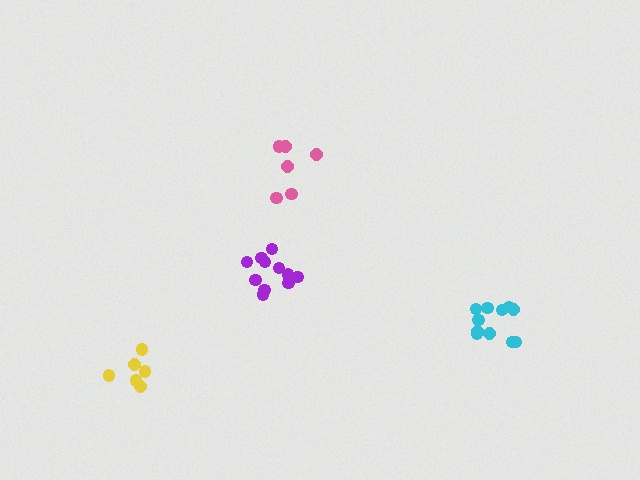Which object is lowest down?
The yellow cluster is bottommost.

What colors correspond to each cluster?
The clusters are colored: yellow, cyan, pink, purple.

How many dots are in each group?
Group 1: 6 dots, Group 2: 11 dots, Group 3: 6 dots, Group 4: 11 dots (34 total).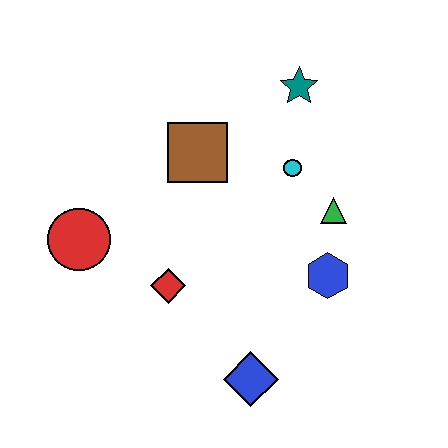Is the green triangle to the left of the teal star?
No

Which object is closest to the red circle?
The red diamond is closest to the red circle.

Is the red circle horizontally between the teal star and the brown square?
No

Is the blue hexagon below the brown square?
Yes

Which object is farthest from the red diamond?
The teal star is farthest from the red diamond.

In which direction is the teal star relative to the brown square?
The teal star is to the right of the brown square.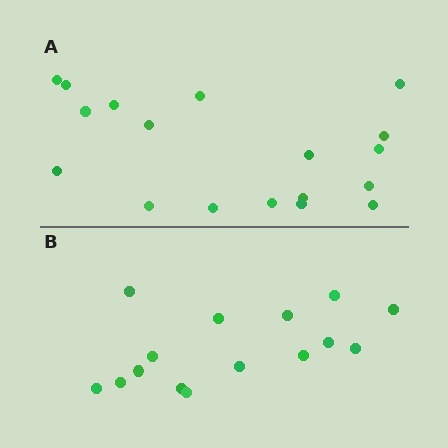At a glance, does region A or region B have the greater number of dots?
Region A (the top region) has more dots.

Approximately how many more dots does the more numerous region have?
Region A has just a few more — roughly 2 or 3 more dots than region B.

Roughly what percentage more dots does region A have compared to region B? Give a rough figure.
About 20% more.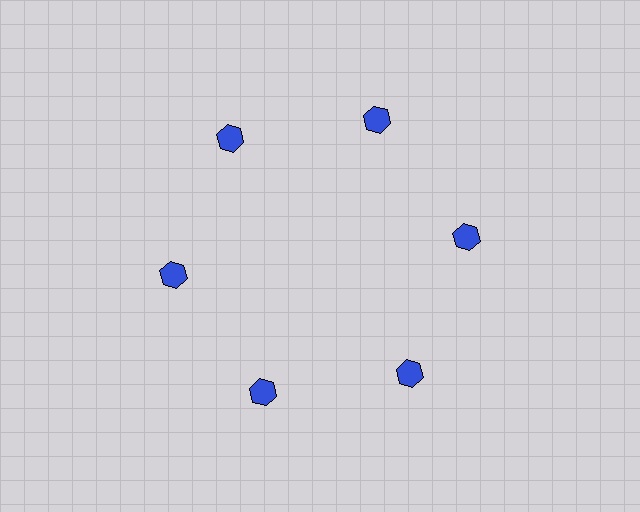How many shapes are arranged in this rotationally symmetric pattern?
There are 6 shapes, arranged in 6 groups of 1.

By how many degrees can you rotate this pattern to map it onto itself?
The pattern maps onto itself every 60 degrees of rotation.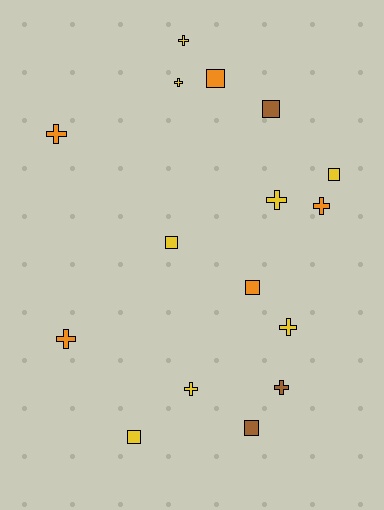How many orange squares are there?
There are 2 orange squares.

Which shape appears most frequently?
Cross, with 9 objects.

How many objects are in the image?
There are 16 objects.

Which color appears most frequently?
Yellow, with 8 objects.